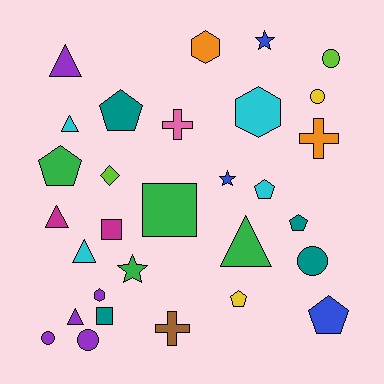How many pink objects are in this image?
There is 1 pink object.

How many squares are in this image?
There are 3 squares.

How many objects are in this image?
There are 30 objects.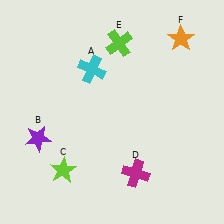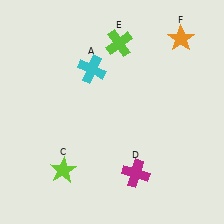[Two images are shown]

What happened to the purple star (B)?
The purple star (B) was removed in Image 2. It was in the bottom-left area of Image 1.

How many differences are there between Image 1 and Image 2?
There is 1 difference between the two images.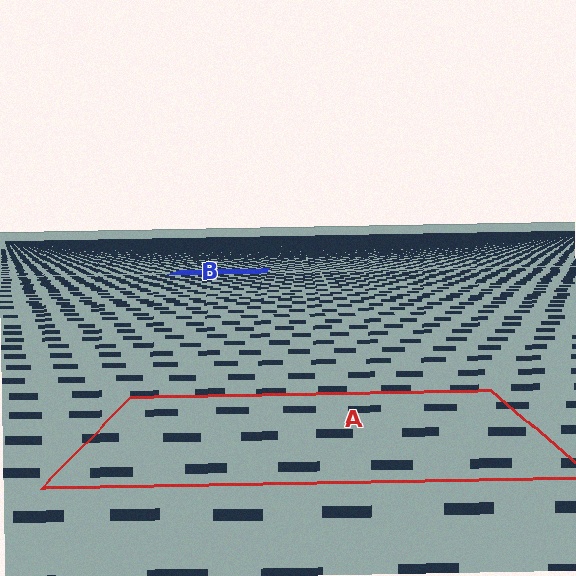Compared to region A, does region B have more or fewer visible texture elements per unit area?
Region B has more texture elements per unit area — they are packed more densely because it is farther away.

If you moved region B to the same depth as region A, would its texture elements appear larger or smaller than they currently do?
They would appear larger. At a closer depth, the same texture elements are projected at a bigger on-screen size.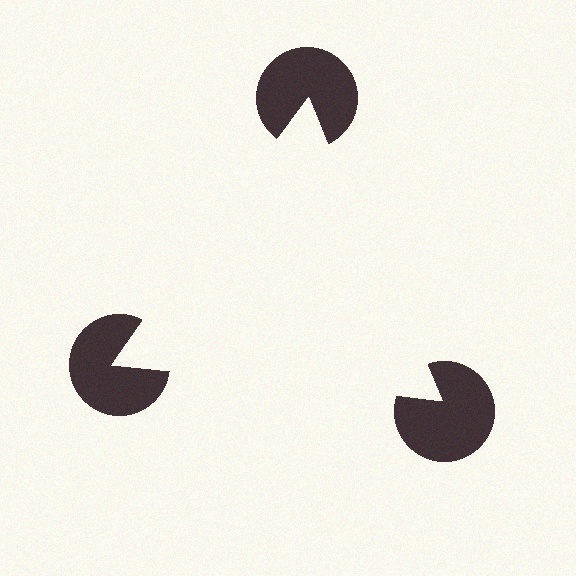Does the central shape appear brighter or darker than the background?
It typically appears slightly brighter than the background, even though no actual brightness change is drawn.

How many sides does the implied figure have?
3 sides.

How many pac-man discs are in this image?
There are 3 — one at each vertex of the illusory triangle.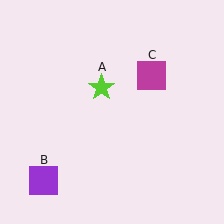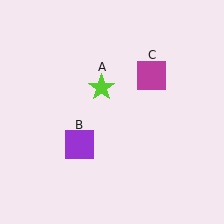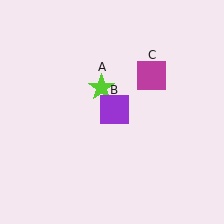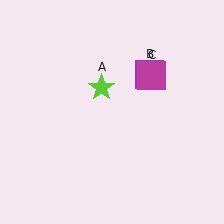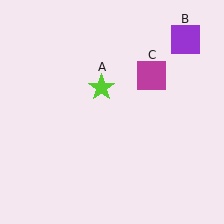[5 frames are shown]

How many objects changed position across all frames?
1 object changed position: purple square (object B).